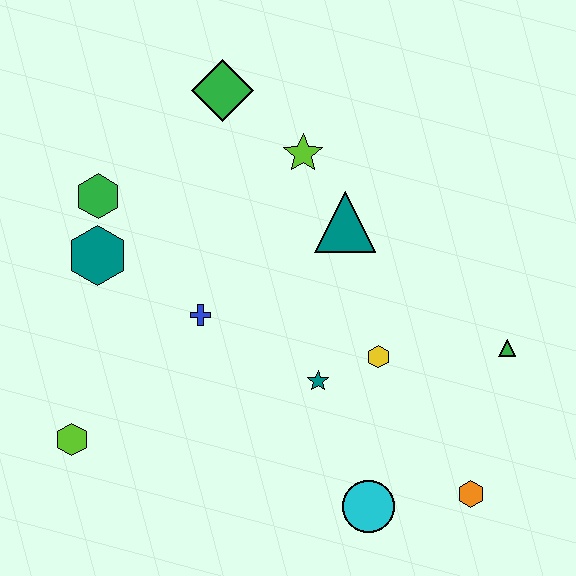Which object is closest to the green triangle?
The yellow hexagon is closest to the green triangle.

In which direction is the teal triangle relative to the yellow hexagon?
The teal triangle is above the yellow hexagon.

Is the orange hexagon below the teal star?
Yes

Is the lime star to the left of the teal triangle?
Yes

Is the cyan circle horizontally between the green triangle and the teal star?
Yes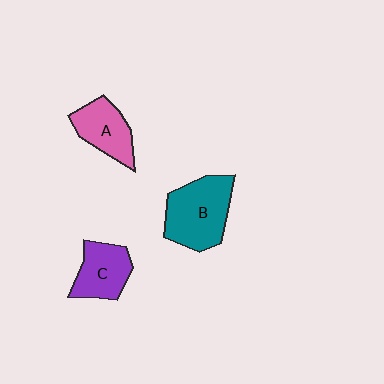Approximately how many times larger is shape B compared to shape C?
Approximately 1.5 times.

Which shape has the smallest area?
Shape C (purple).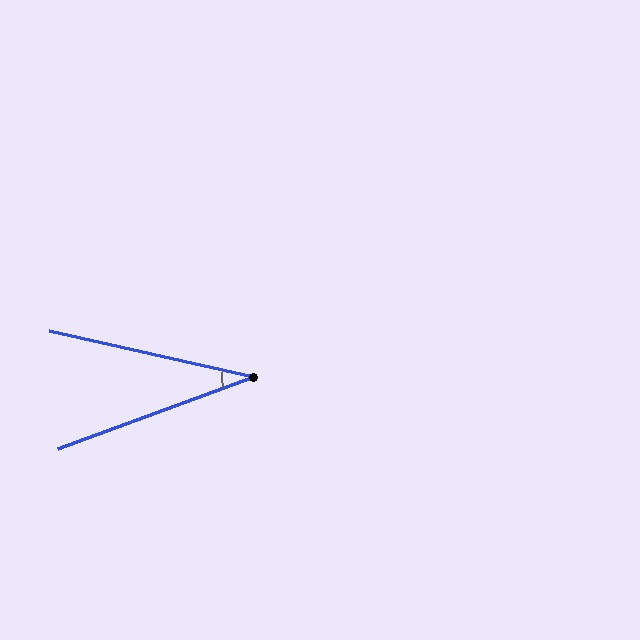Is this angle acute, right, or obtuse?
It is acute.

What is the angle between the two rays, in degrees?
Approximately 33 degrees.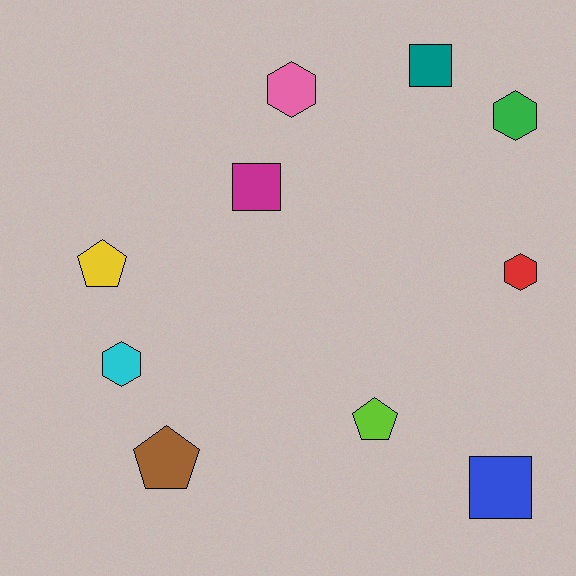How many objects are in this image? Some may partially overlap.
There are 10 objects.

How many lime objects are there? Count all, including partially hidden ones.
There is 1 lime object.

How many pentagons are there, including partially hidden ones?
There are 3 pentagons.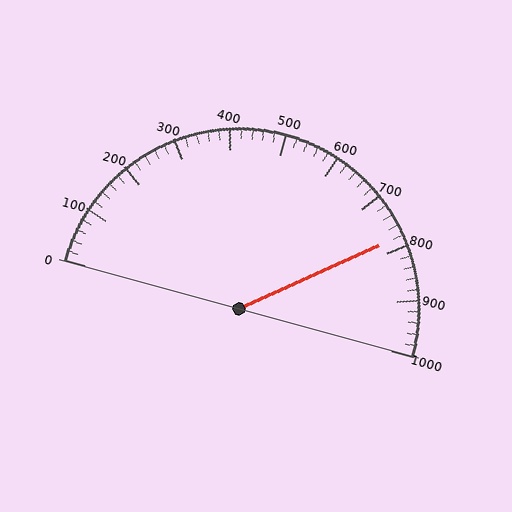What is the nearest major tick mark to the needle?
The nearest major tick mark is 800.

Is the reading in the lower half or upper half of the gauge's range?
The reading is in the upper half of the range (0 to 1000).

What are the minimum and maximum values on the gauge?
The gauge ranges from 0 to 1000.